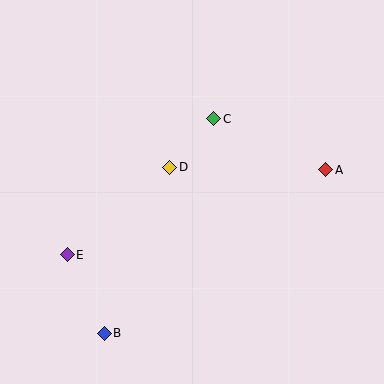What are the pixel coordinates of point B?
Point B is at (104, 333).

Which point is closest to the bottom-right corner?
Point A is closest to the bottom-right corner.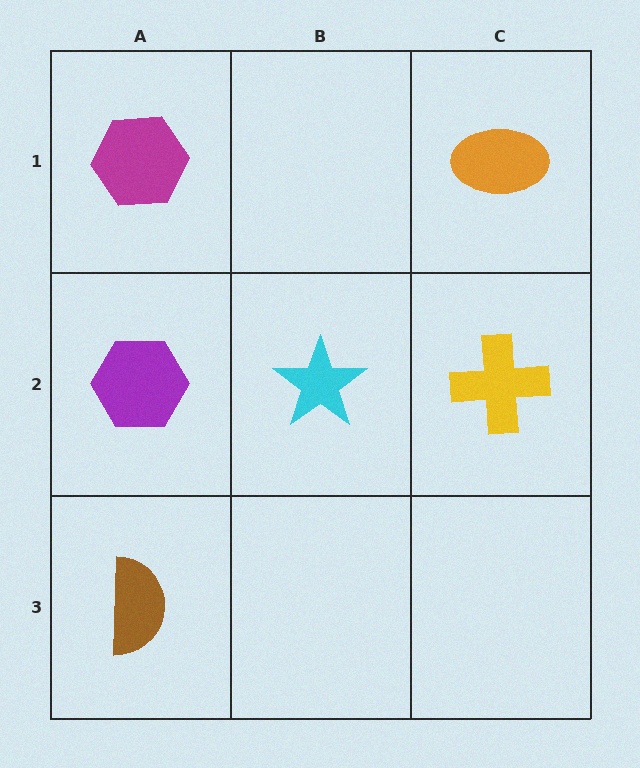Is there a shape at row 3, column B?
No, that cell is empty.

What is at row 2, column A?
A purple hexagon.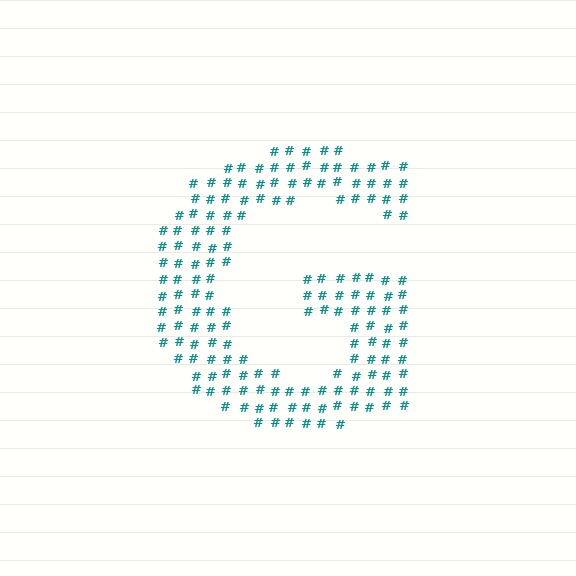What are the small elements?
The small elements are hash symbols.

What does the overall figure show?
The overall figure shows the letter G.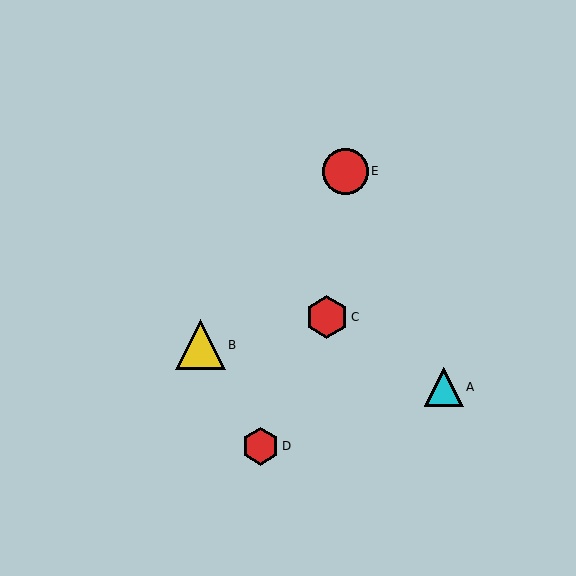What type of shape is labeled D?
Shape D is a red hexagon.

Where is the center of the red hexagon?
The center of the red hexagon is at (327, 317).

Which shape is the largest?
The yellow triangle (labeled B) is the largest.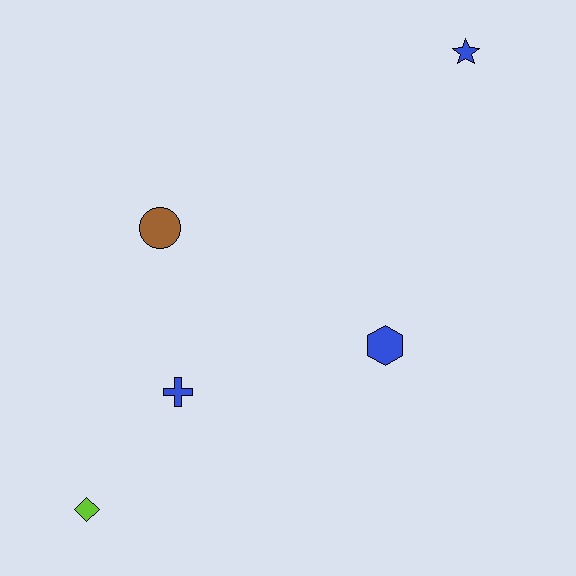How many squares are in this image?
There are no squares.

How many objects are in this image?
There are 5 objects.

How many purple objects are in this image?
There are no purple objects.